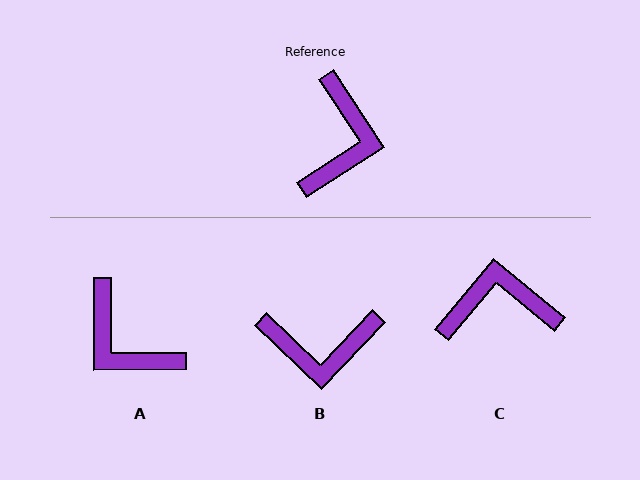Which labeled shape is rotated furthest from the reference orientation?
A, about 123 degrees away.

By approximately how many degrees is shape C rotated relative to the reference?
Approximately 107 degrees counter-clockwise.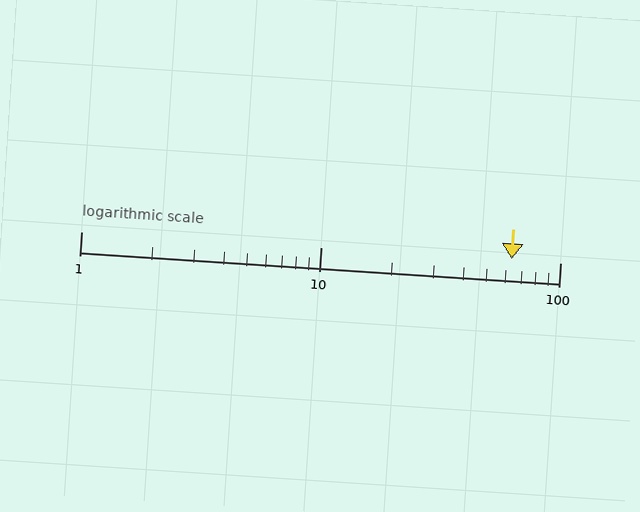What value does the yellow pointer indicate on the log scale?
The pointer indicates approximately 63.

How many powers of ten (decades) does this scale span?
The scale spans 2 decades, from 1 to 100.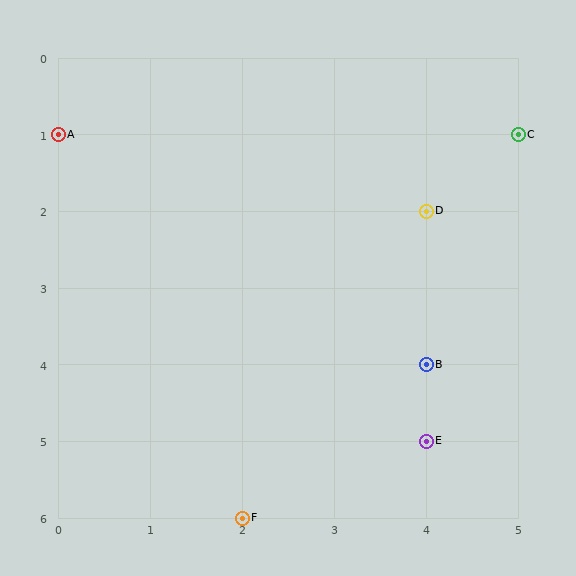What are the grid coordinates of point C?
Point C is at grid coordinates (5, 1).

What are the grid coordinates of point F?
Point F is at grid coordinates (2, 6).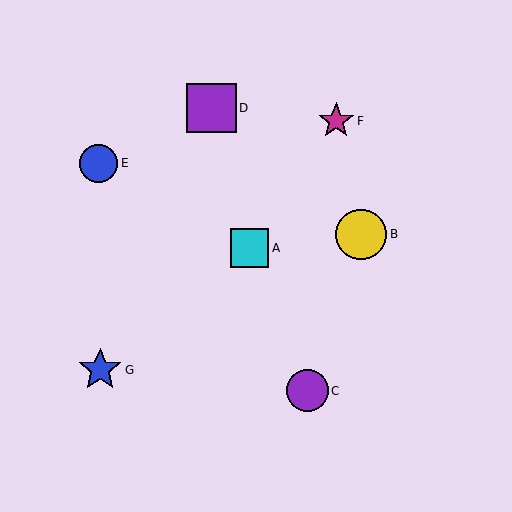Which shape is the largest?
The yellow circle (labeled B) is the largest.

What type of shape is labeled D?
Shape D is a purple square.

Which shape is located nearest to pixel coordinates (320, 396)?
The purple circle (labeled C) at (307, 391) is nearest to that location.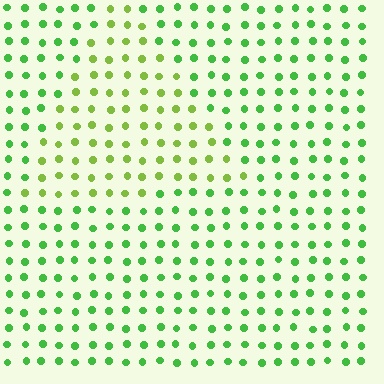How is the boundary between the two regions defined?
The boundary is defined purely by a slight shift in hue (about 31 degrees). Spacing, size, and orientation are identical on both sides.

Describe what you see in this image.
The image is filled with small green elements in a uniform arrangement. A triangle-shaped region is visible where the elements are tinted to a slightly different hue, forming a subtle color boundary.